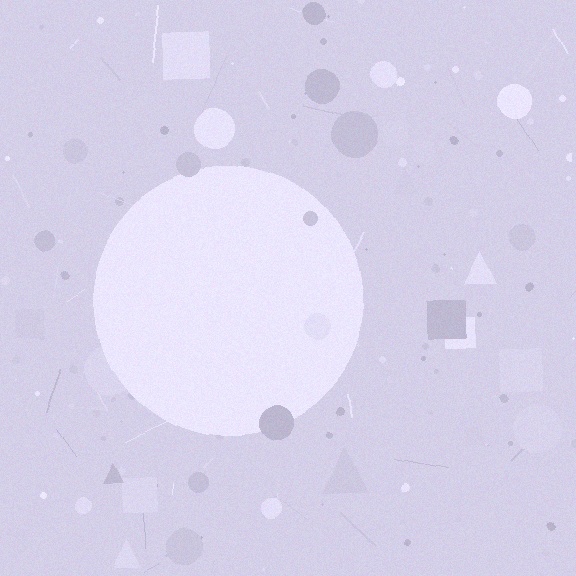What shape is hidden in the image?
A circle is hidden in the image.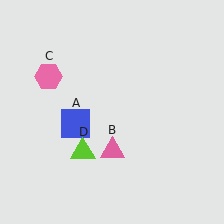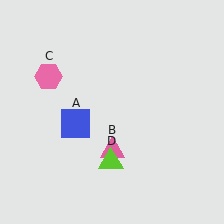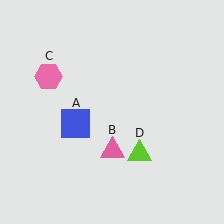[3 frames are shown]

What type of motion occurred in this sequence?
The lime triangle (object D) rotated counterclockwise around the center of the scene.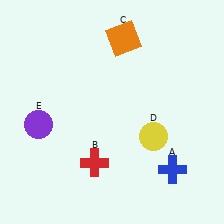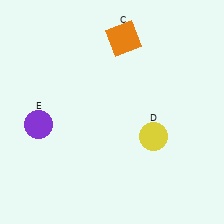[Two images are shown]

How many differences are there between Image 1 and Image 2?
There are 2 differences between the two images.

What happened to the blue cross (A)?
The blue cross (A) was removed in Image 2. It was in the bottom-right area of Image 1.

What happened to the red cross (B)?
The red cross (B) was removed in Image 2. It was in the bottom-left area of Image 1.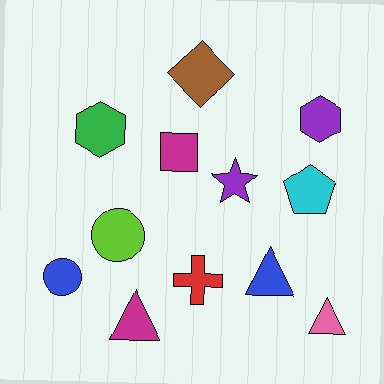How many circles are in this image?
There are 2 circles.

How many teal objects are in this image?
There are no teal objects.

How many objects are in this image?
There are 12 objects.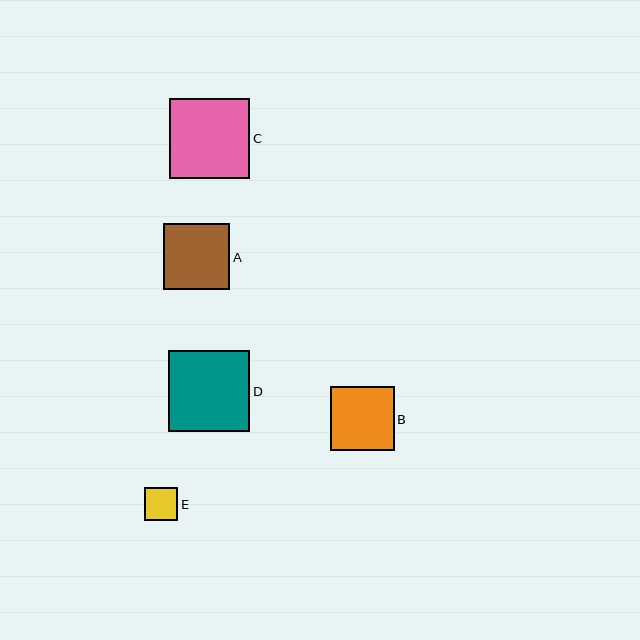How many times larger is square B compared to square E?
Square B is approximately 2.0 times the size of square E.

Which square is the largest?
Square D is the largest with a size of approximately 81 pixels.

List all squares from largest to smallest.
From largest to smallest: D, C, A, B, E.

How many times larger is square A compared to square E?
Square A is approximately 2.0 times the size of square E.